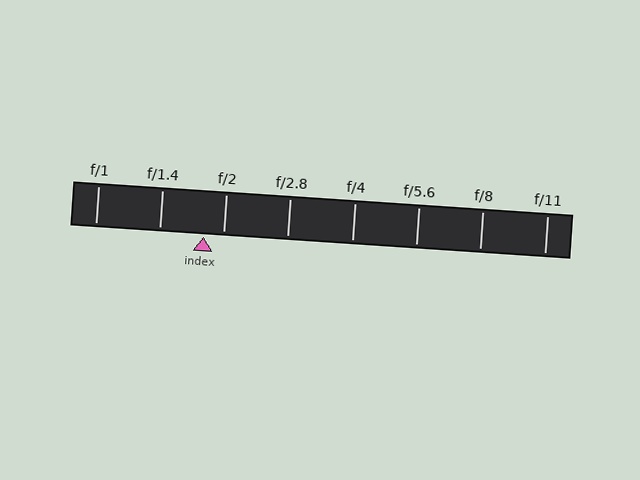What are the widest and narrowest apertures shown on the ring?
The widest aperture shown is f/1 and the narrowest is f/11.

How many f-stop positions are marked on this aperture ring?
There are 8 f-stop positions marked.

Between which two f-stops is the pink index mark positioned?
The index mark is between f/1.4 and f/2.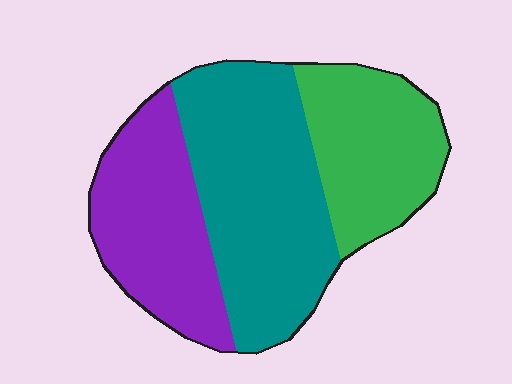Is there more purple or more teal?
Teal.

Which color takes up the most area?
Teal, at roughly 45%.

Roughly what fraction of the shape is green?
Green takes up about one quarter (1/4) of the shape.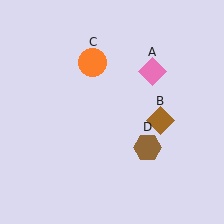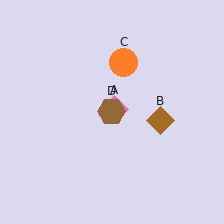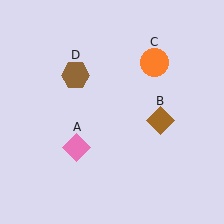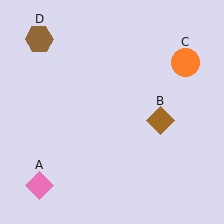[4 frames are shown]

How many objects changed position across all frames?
3 objects changed position: pink diamond (object A), orange circle (object C), brown hexagon (object D).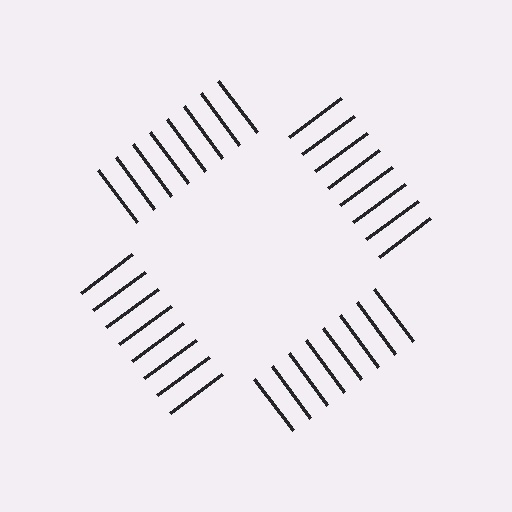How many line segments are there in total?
32 — 8 along each of the 4 edges.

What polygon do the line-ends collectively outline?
An illusory square — the line segments terminate on its edges but no continuous stroke is drawn.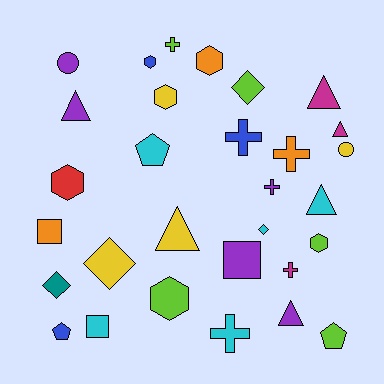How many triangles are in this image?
There are 6 triangles.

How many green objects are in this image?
There are no green objects.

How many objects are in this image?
There are 30 objects.